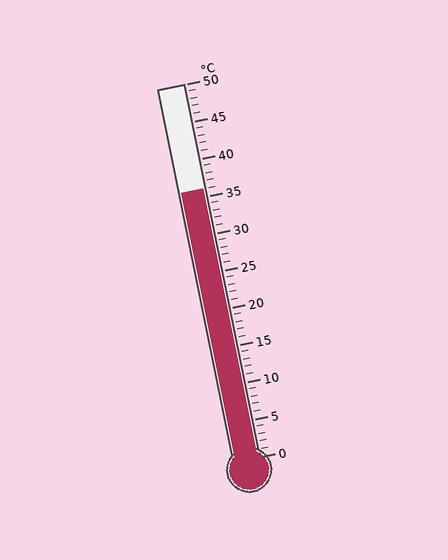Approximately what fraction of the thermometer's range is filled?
The thermometer is filled to approximately 70% of its range.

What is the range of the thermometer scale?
The thermometer scale ranges from 0°C to 50°C.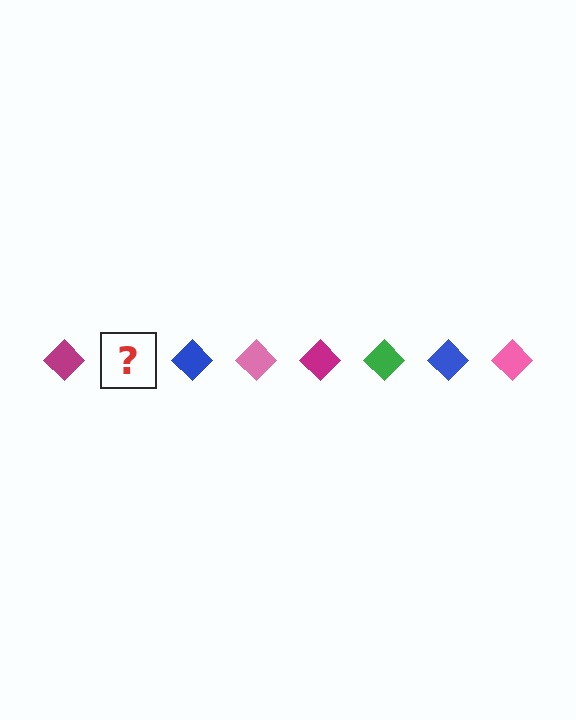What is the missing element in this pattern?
The missing element is a green diamond.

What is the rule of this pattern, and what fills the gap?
The rule is that the pattern cycles through magenta, green, blue, pink diamonds. The gap should be filled with a green diamond.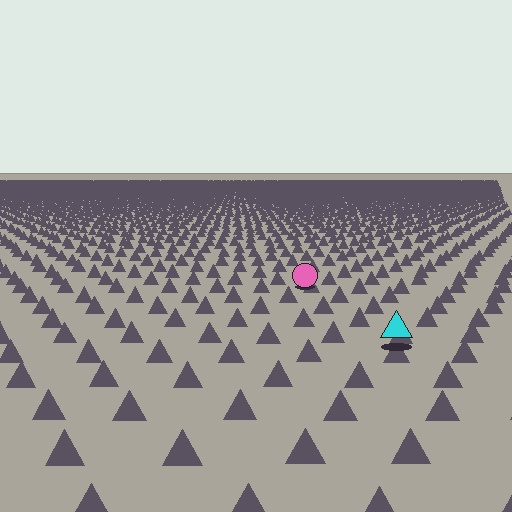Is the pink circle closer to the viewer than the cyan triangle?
No. The cyan triangle is closer — you can tell from the texture gradient: the ground texture is coarser near it.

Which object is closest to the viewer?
The cyan triangle is closest. The texture marks near it are larger and more spread out.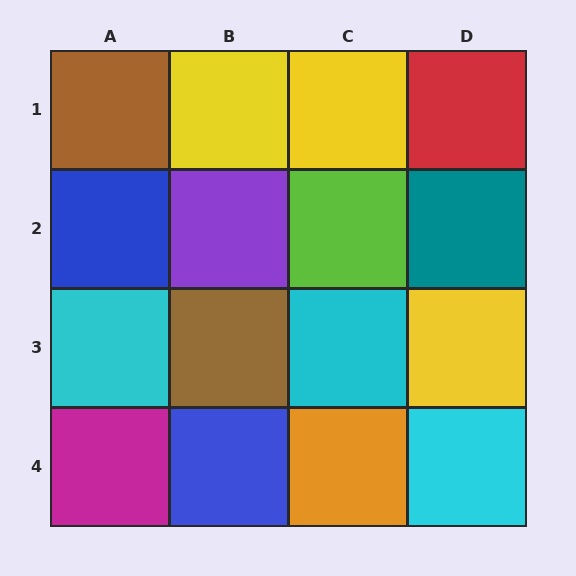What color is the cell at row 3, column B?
Brown.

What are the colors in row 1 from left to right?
Brown, yellow, yellow, red.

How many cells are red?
1 cell is red.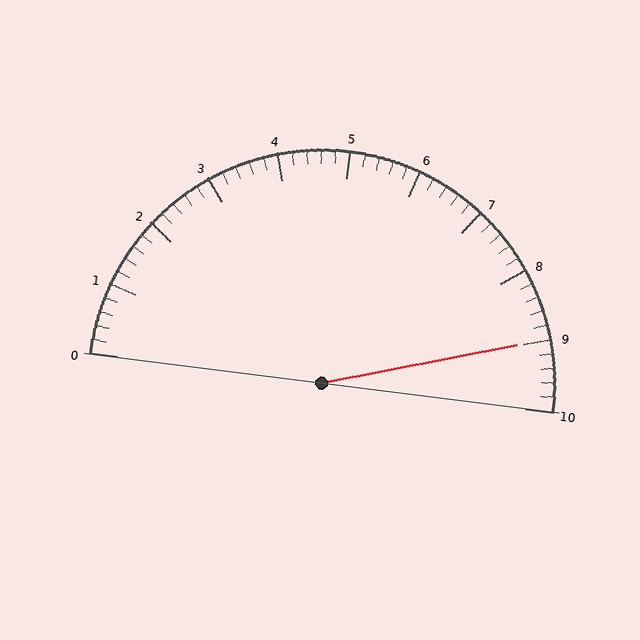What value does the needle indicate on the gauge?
The needle indicates approximately 9.0.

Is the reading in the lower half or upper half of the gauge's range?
The reading is in the upper half of the range (0 to 10).